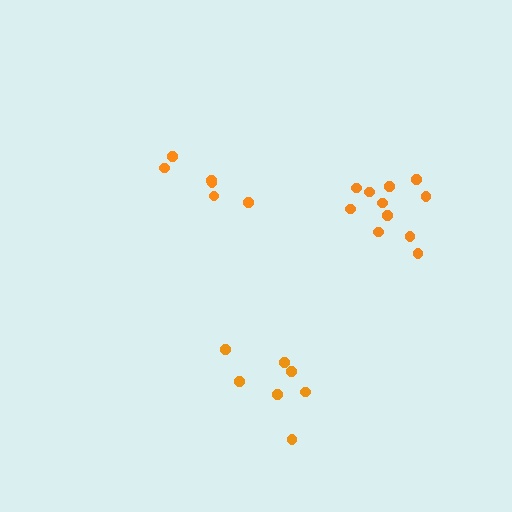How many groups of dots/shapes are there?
There are 3 groups.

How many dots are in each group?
Group 1: 11 dots, Group 2: 6 dots, Group 3: 7 dots (24 total).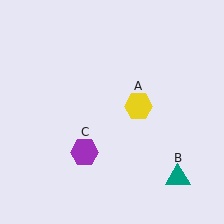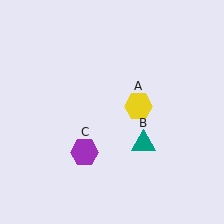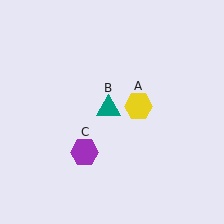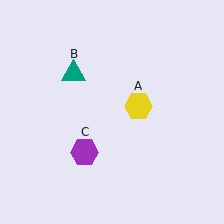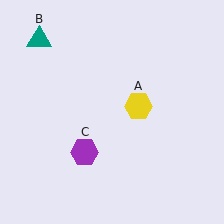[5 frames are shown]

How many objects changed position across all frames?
1 object changed position: teal triangle (object B).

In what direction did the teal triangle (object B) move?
The teal triangle (object B) moved up and to the left.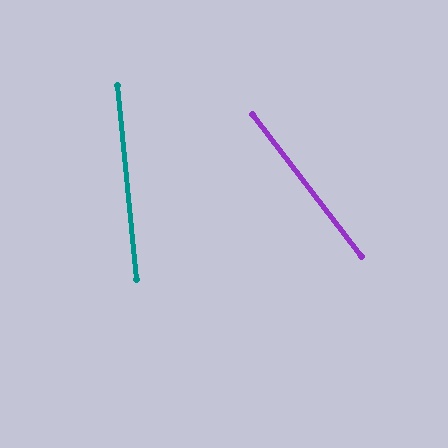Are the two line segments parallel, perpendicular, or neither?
Neither parallel nor perpendicular — they differ by about 32°.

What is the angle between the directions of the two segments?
Approximately 32 degrees.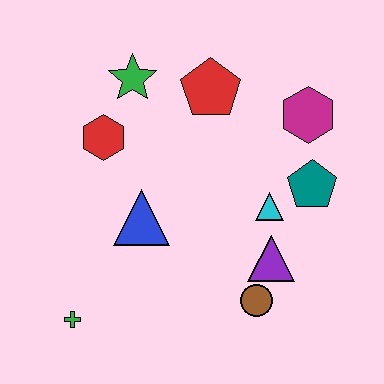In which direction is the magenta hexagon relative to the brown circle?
The magenta hexagon is above the brown circle.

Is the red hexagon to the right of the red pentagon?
No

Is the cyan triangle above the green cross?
Yes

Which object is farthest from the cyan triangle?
The green cross is farthest from the cyan triangle.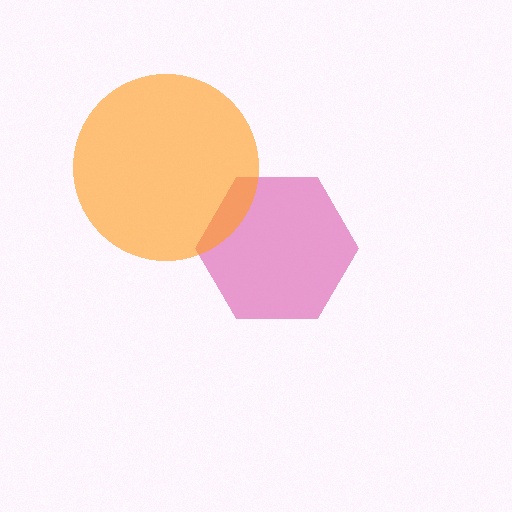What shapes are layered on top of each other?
The layered shapes are: a pink hexagon, an orange circle.